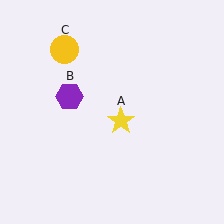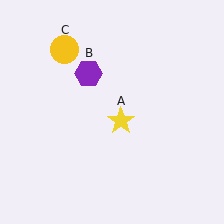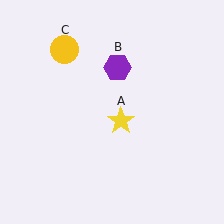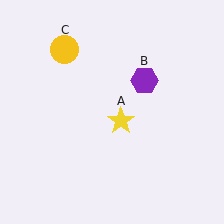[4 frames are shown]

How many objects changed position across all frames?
1 object changed position: purple hexagon (object B).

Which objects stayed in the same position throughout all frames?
Yellow star (object A) and yellow circle (object C) remained stationary.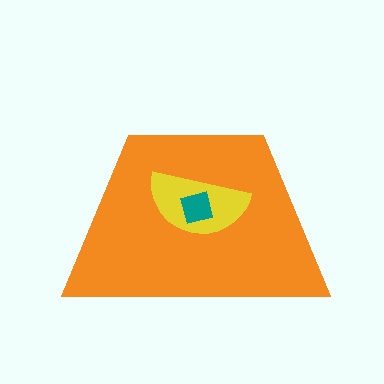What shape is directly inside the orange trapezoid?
The yellow semicircle.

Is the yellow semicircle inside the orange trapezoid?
Yes.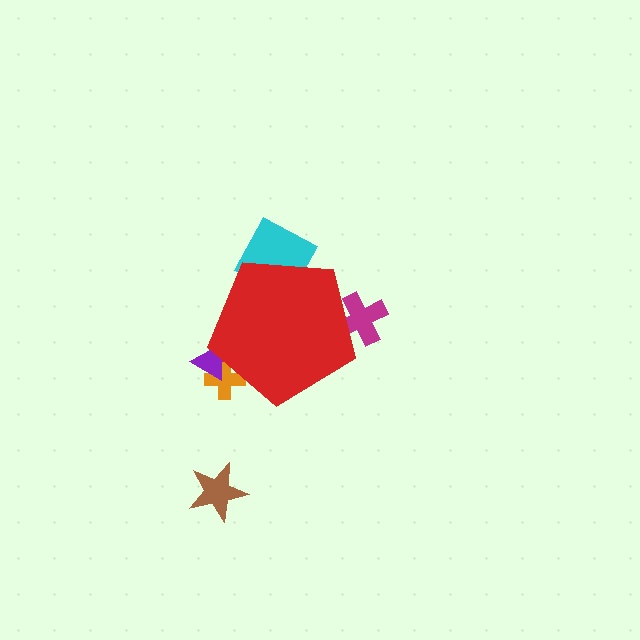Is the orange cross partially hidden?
Yes, the orange cross is partially hidden behind the red pentagon.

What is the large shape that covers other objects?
A red pentagon.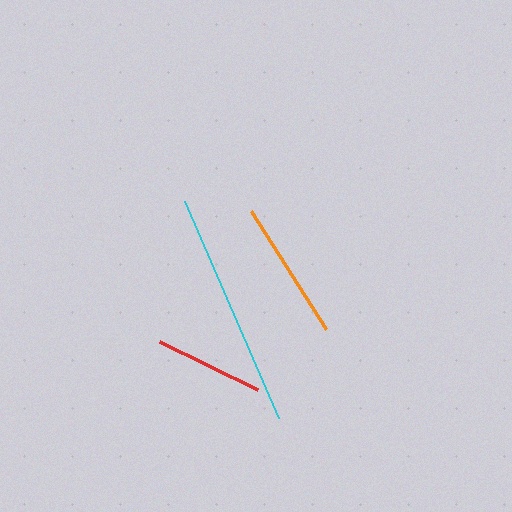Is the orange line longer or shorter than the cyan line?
The cyan line is longer than the orange line.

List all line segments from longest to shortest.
From longest to shortest: cyan, orange, red.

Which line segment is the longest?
The cyan line is the longest at approximately 236 pixels.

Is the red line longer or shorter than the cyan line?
The cyan line is longer than the red line.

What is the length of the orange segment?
The orange segment is approximately 139 pixels long.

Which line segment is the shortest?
The red line is the shortest at approximately 109 pixels.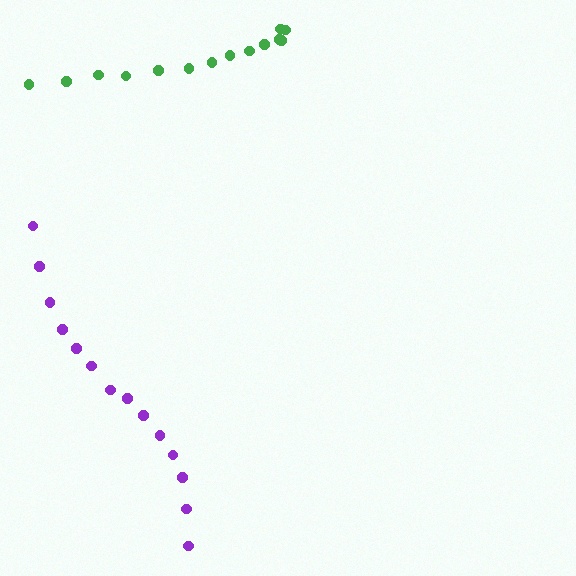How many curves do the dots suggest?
There are 2 distinct paths.